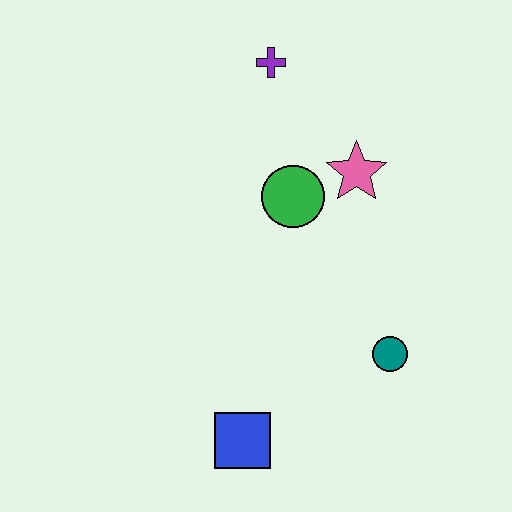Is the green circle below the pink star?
Yes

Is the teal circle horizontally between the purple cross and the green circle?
No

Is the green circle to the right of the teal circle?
No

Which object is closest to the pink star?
The green circle is closest to the pink star.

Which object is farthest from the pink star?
The blue square is farthest from the pink star.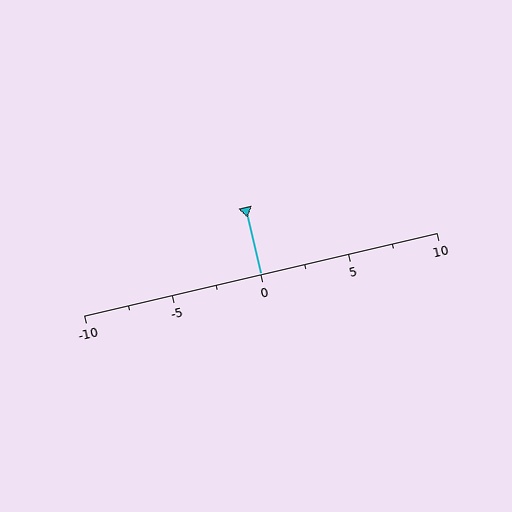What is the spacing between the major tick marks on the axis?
The major ticks are spaced 5 apart.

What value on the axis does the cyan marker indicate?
The marker indicates approximately 0.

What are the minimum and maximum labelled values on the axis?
The axis runs from -10 to 10.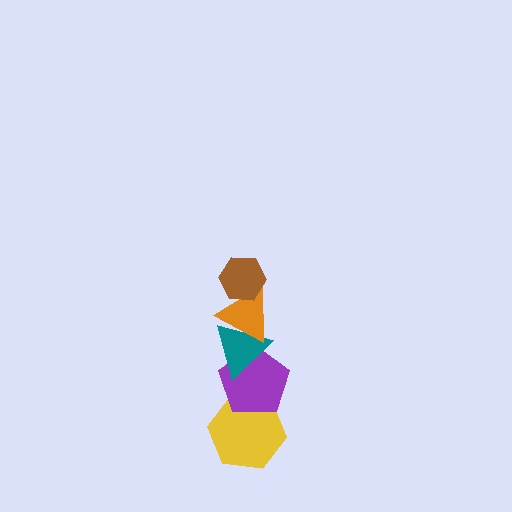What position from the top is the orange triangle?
The orange triangle is 2nd from the top.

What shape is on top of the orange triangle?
The brown hexagon is on top of the orange triangle.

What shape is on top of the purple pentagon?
The teal triangle is on top of the purple pentagon.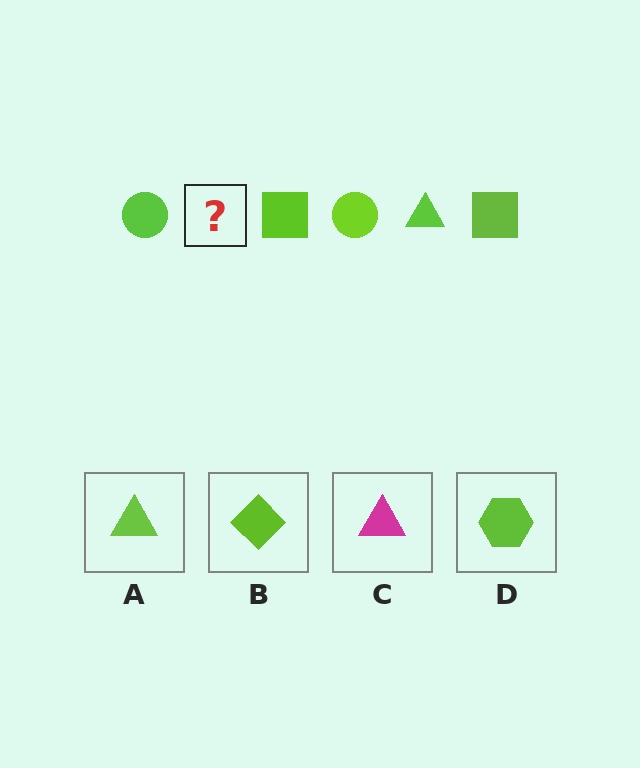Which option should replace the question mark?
Option A.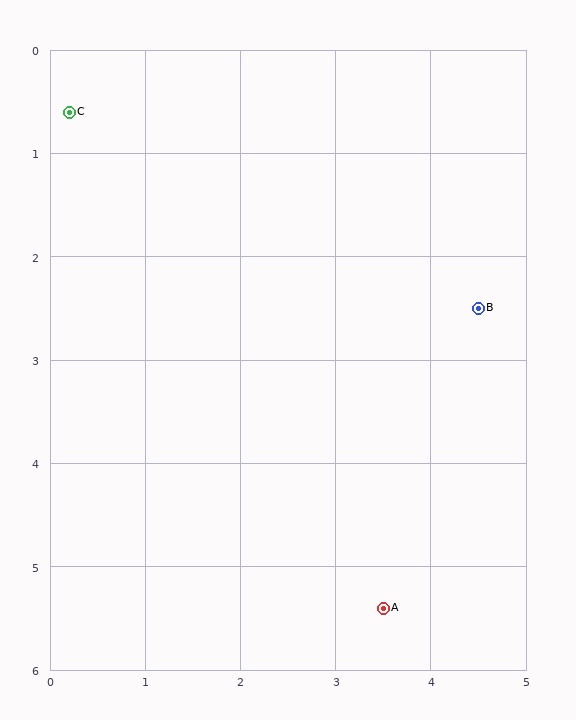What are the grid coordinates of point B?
Point B is at approximately (4.5, 2.5).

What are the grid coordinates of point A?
Point A is at approximately (3.5, 5.4).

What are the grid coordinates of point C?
Point C is at approximately (0.2, 0.6).